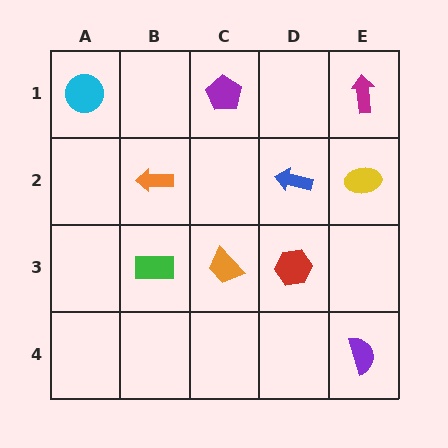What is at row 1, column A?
A cyan circle.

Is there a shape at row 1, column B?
No, that cell is empty.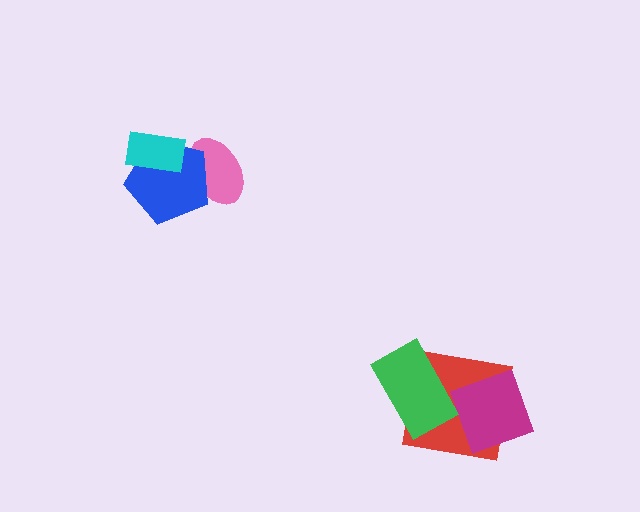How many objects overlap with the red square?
2 objects overlap with the red square.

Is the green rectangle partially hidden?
No, no other shape covers it.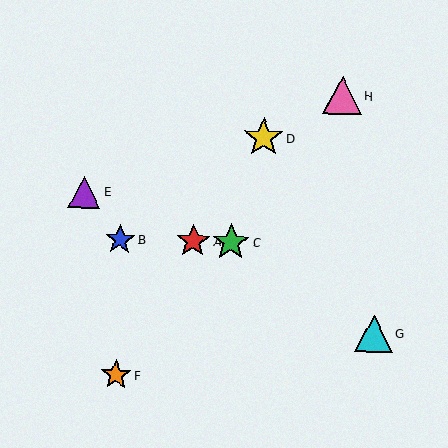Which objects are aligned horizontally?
Objects A, B, C are aligned horizontally.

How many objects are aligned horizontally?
3 objects (A, B, C) are aligned horizontally.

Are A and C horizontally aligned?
Yes, both are at y≈241.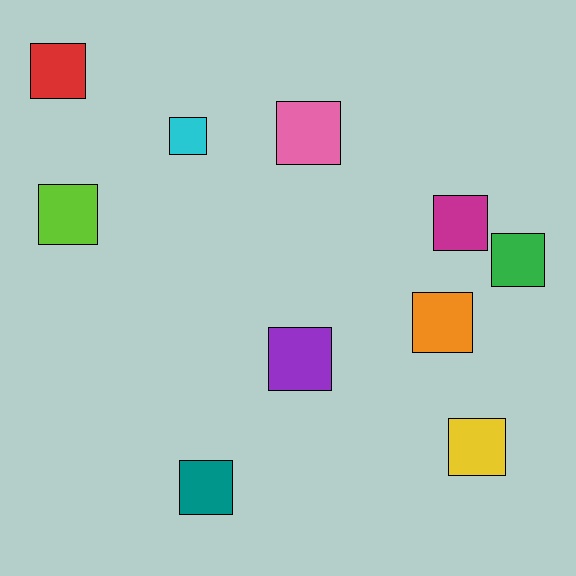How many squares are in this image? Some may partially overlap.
There are 10 squares.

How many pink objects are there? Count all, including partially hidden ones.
There is 1 pink object.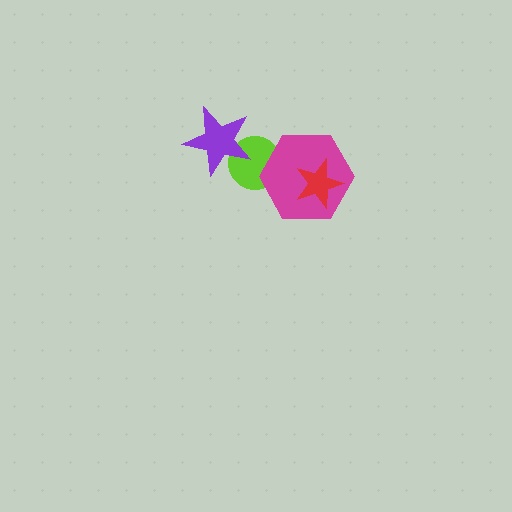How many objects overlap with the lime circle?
2 objects overlap with the lime circle.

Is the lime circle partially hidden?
Yes, it is partially covered by another shape.